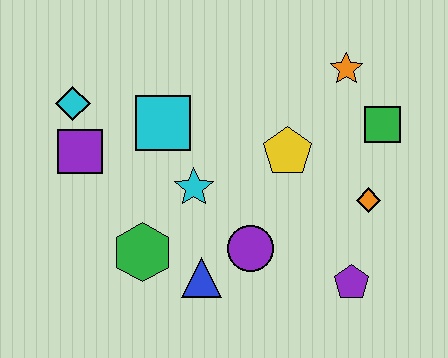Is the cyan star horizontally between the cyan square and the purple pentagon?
Yes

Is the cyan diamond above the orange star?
No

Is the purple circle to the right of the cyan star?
Yes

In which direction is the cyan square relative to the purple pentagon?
The cyan square is to the left of the purple pentagon.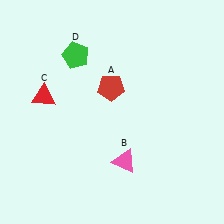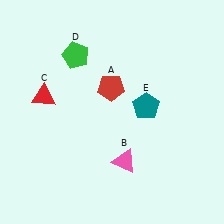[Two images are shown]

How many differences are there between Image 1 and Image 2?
There is 1 difference between the two images.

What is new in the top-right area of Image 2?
A teal pentagon (E) was added in the top-right area of Image 2.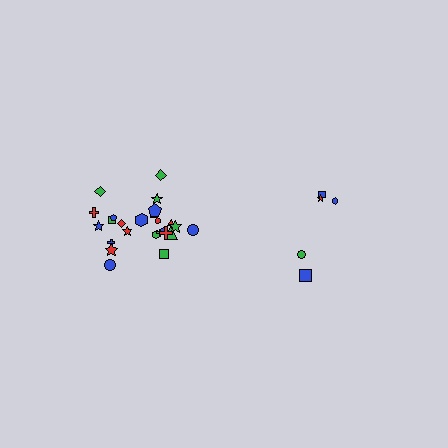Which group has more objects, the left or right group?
The left group.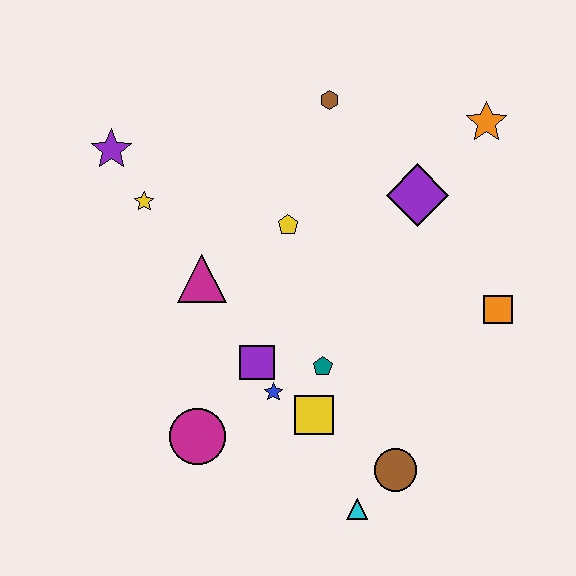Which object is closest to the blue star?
The purple square is closest to the blue star.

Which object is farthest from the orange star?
The magenta circle is farthest from the orange star.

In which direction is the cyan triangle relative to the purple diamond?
The cyan triangle is below the purple diamond.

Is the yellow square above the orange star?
No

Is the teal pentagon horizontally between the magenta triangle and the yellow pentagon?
No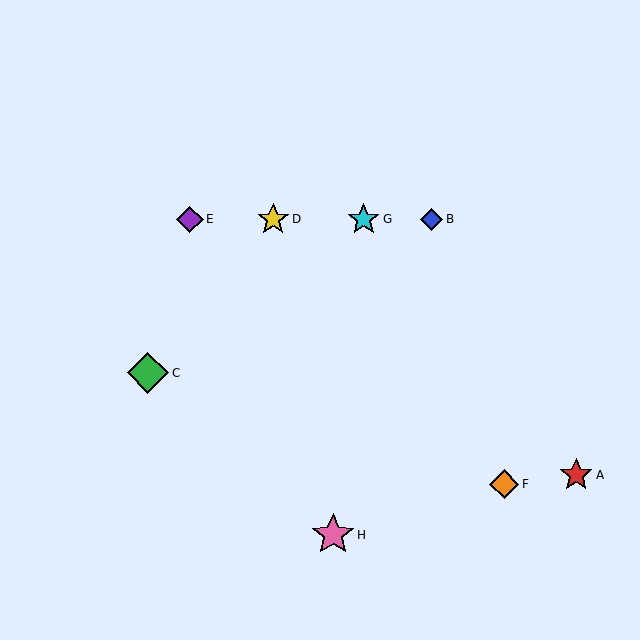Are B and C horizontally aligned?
No, B is at y≈219 and C is at y≈373.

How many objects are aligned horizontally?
4 objects (B, D, E, G) are aligned horizontally.